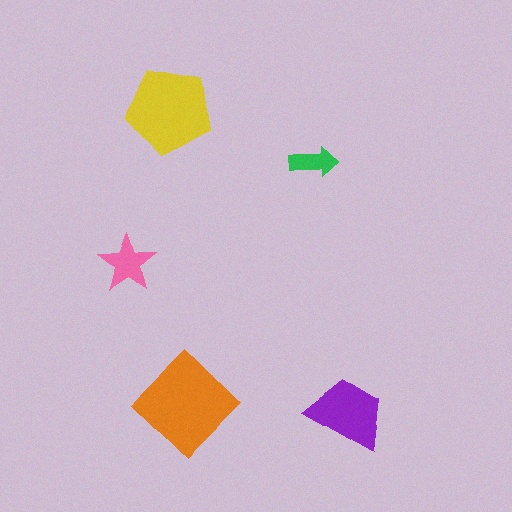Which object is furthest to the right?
The purple trapezoid is rightmost.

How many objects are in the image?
There are 5 objects in the image.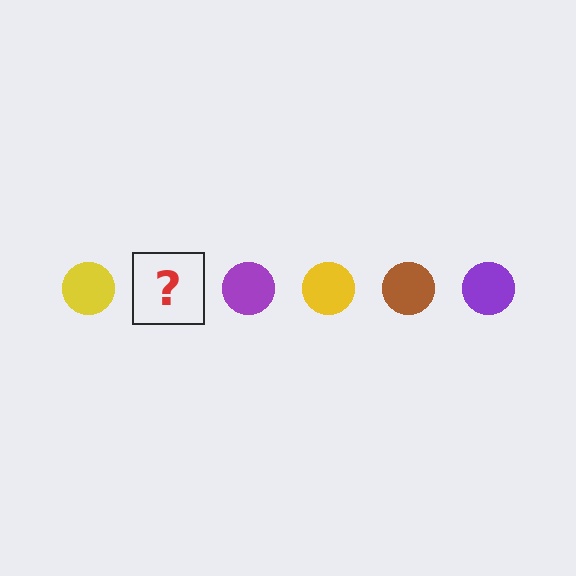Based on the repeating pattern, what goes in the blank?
The blank should be a brown circle.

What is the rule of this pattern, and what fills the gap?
The rule is that the pattern cycles through yellow, brown, purple circles. The gap should be filled with a brown circle.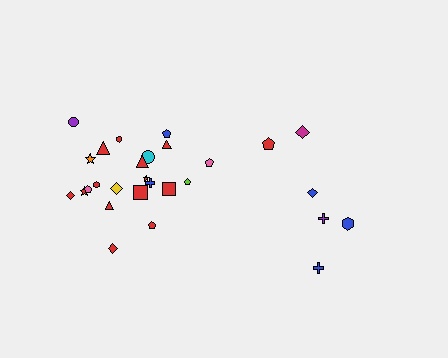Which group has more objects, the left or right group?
The left group.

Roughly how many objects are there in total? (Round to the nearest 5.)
Roughly 30 objects in total.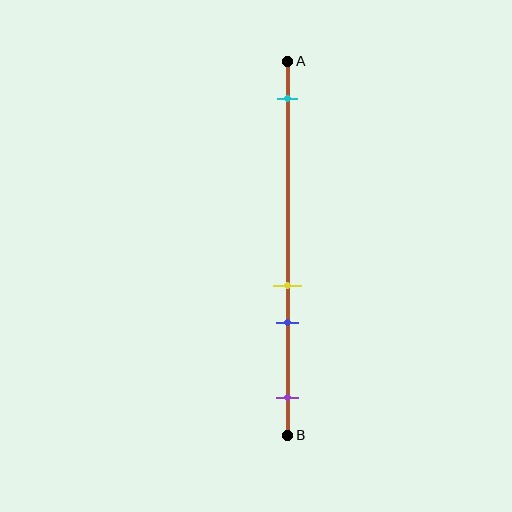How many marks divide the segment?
There are 4 marks dividing the segment.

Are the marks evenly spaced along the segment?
No, the marks are not evenly spaced.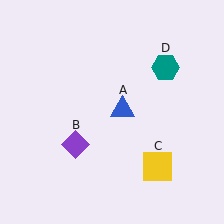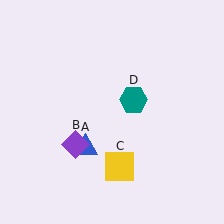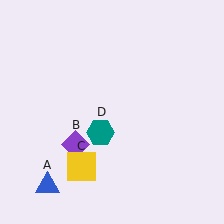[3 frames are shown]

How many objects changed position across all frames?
3 objects changed position: blue triangle (object A), yellow square (object C), teal hexagon (object D).